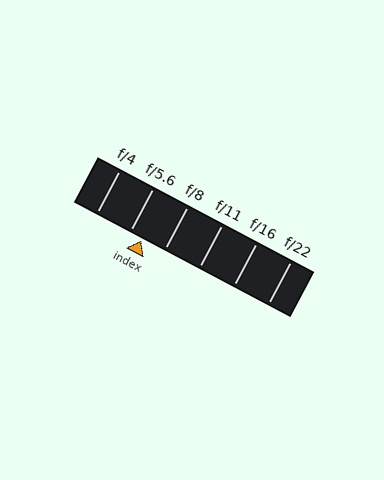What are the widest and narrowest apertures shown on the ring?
The widest aperture shown is f/4 and the narrowest is f/22.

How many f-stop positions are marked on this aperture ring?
There are 6 f-stop positions marked.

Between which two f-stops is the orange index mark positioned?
The index mark is between f/5.6 and f/8.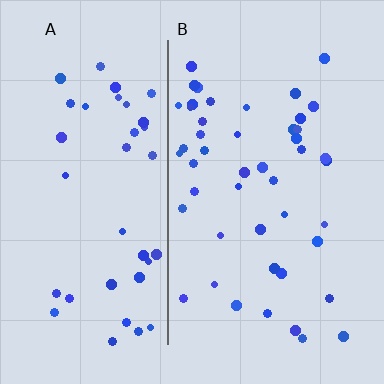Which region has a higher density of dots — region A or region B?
B (the right).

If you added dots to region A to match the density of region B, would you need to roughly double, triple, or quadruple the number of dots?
Approximately double.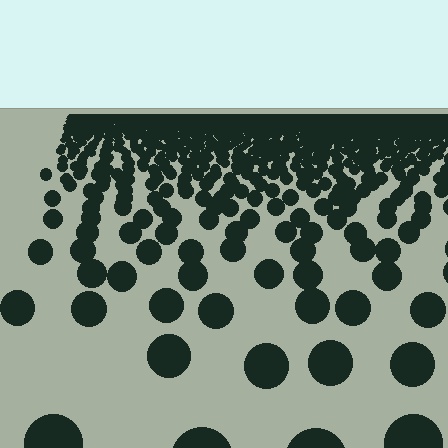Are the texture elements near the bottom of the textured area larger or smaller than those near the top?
Larger. Near the bottom, elements are closer to the viewer and appear at a bigger on-screen size.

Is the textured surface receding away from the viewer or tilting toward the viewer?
The surface is receding away from the viewer. Texture elements get smaller and denser toward the top.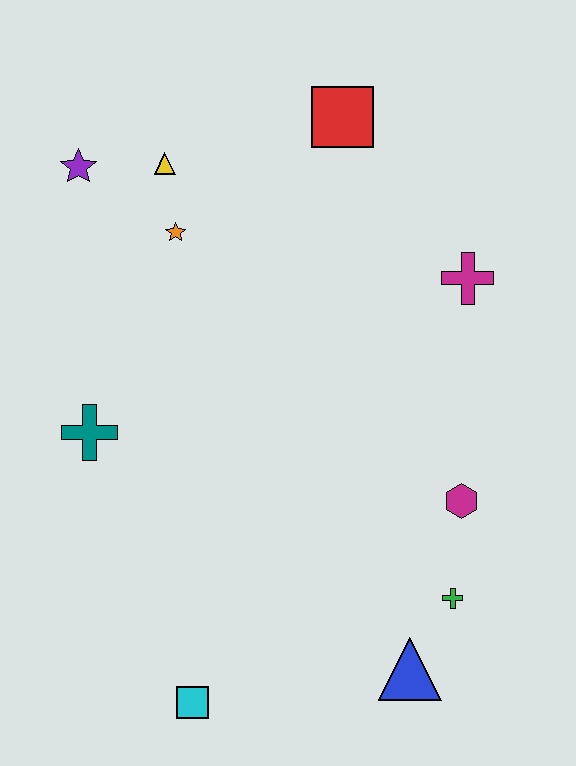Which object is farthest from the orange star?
The blue triangle is farthest from the orange star.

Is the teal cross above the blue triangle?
Yes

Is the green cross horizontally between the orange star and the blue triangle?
No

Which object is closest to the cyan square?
The blue triangle is closest to the cyan square.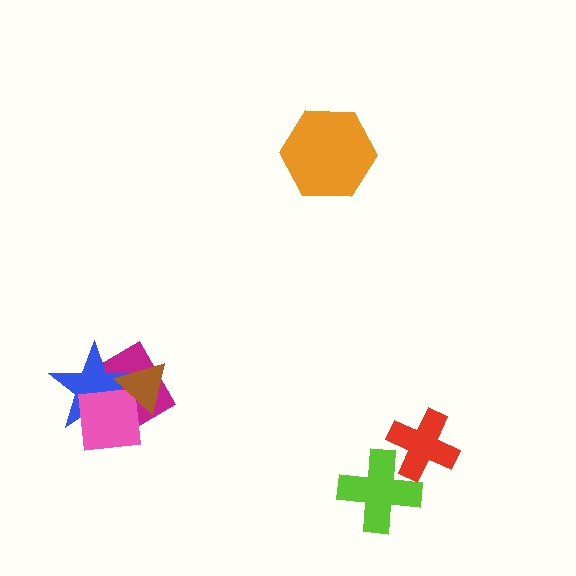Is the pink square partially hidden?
Yes, it is partially covered by another shape.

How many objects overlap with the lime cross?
1 object overlaps with the lime cross.